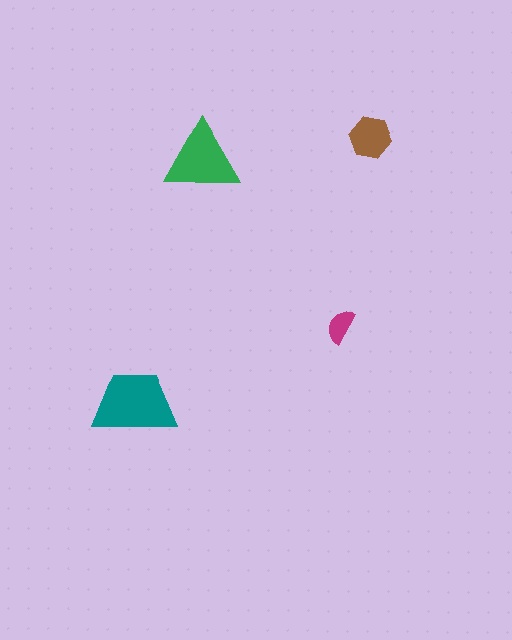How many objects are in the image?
There are 4 objects in the image.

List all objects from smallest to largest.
The magenta semicircle, the brown hexagon, the green triangle, the teal trapezoid.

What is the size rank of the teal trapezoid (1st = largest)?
1st.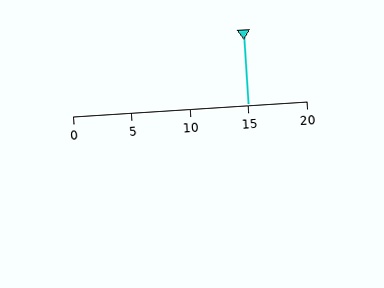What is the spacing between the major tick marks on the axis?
The major ticks are spaced 5 apart.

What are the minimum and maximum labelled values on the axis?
The axis runs from 0 to 20.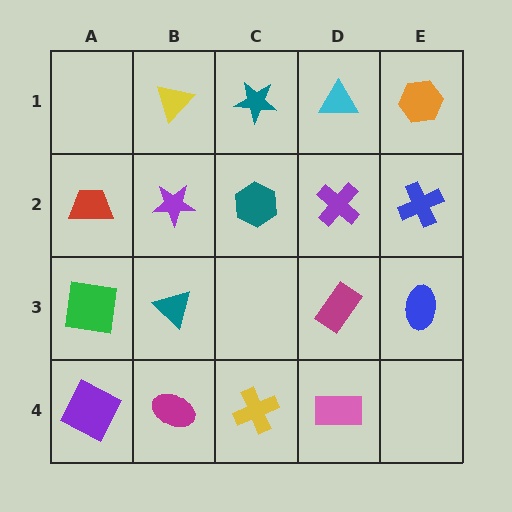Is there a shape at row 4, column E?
No, that cell is empty.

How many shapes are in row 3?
4 shapes.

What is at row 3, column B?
A teal triangle.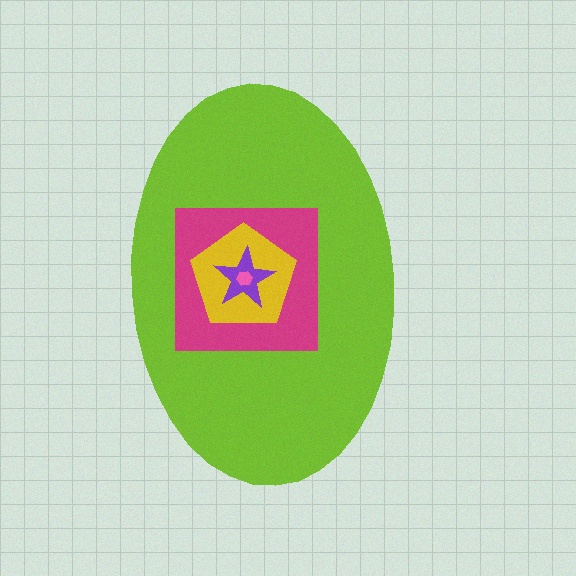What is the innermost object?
The pink hexagon.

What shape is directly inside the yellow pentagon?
The purple star.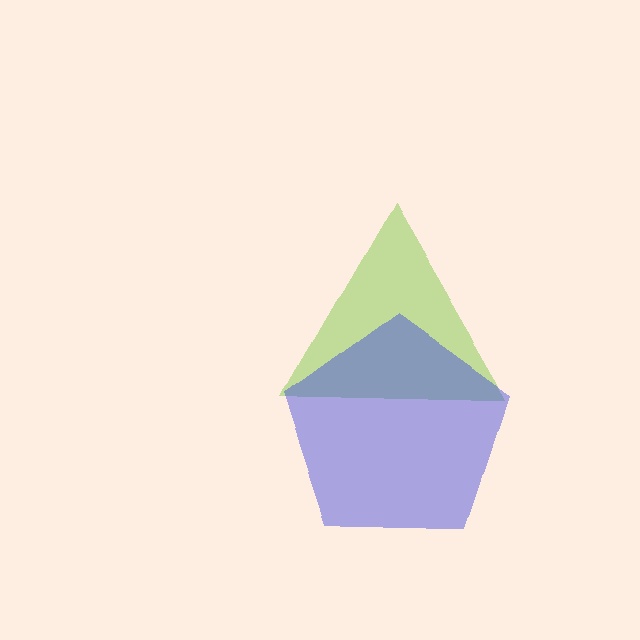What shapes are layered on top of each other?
The layered shapes are: a lime triangle, a blue pentagon.